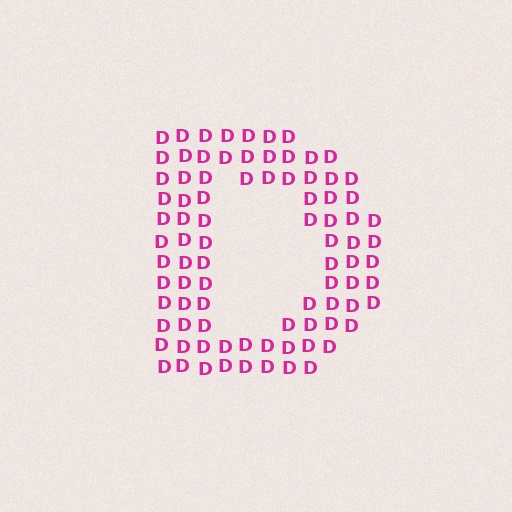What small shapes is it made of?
It is made of small letter D's.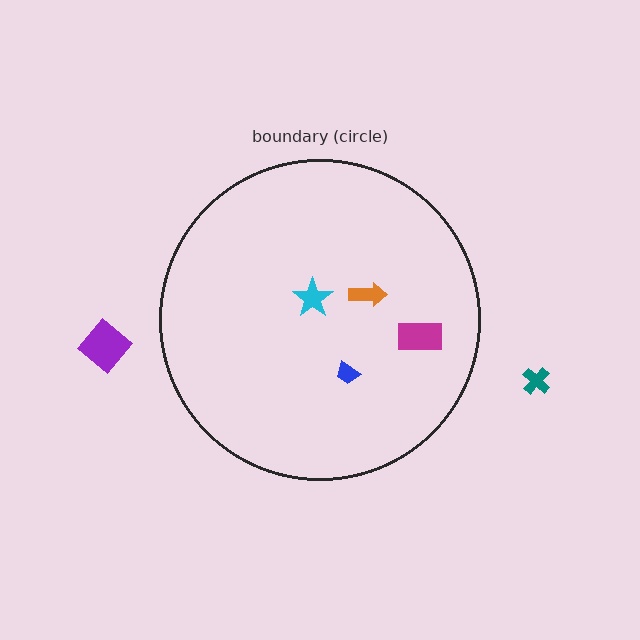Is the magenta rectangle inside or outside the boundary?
Inside.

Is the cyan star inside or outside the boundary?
Inside.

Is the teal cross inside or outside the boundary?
Outside.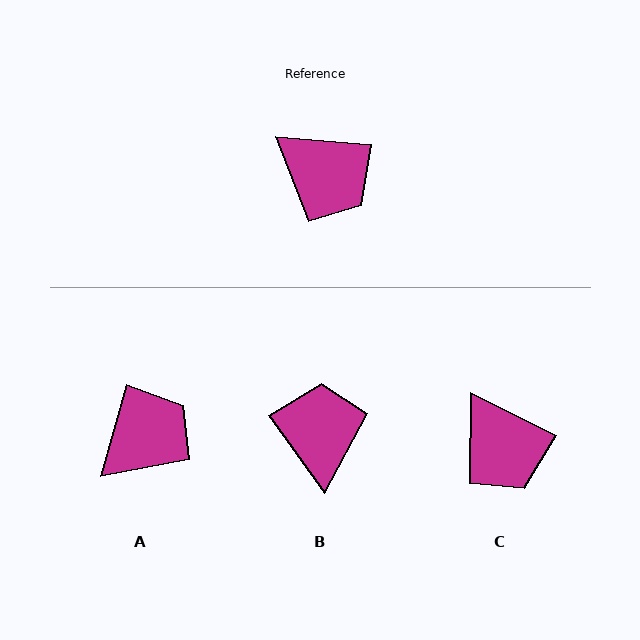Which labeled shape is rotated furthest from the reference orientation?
B, about 130 degrees away.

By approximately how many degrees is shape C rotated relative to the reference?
Approximately 22 degrees clockwise.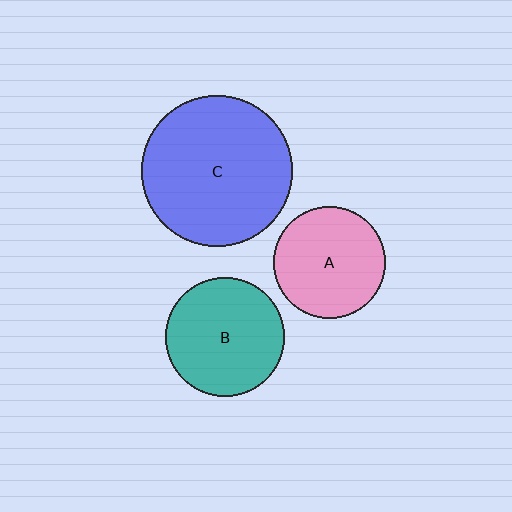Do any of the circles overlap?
No, none of the circles overlap.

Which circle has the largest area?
Circle C (blue).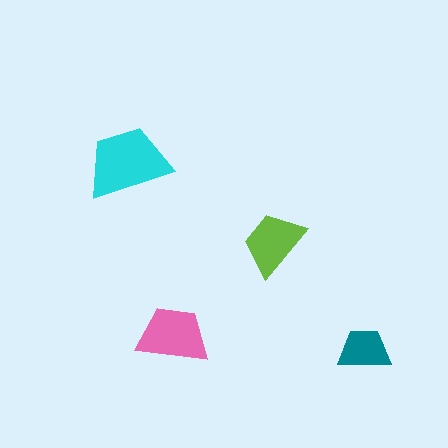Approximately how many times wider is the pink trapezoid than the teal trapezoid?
About 1.5 times wider.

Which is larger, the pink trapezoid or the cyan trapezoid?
The cyan one.